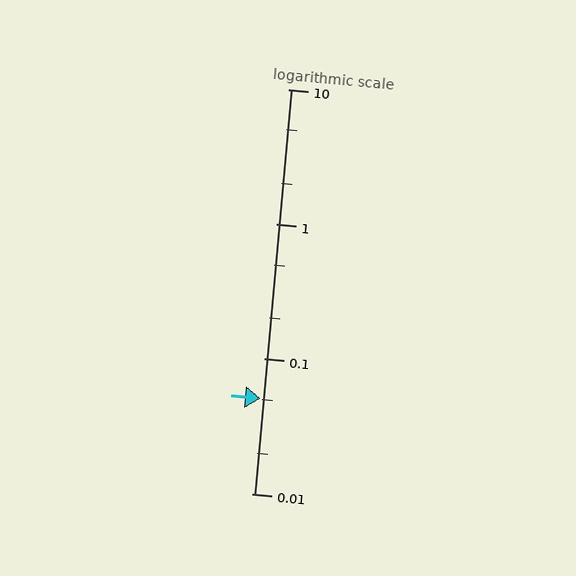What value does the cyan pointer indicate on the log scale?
The pointer indicates approximately 0.051.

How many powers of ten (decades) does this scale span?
The scale spans 3 decades, from 0.01 to 10.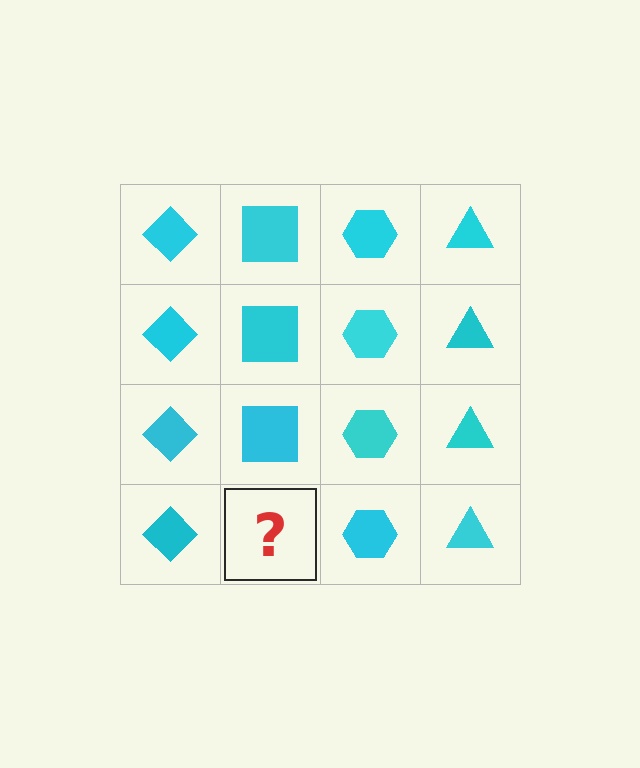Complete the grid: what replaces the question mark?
The question mark should be replaced with a cyan square.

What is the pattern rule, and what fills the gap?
The rule is that each column has a consistent shape. The gap should be filled with a cyan square.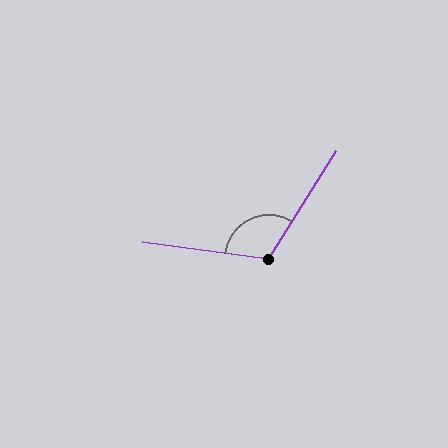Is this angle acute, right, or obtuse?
It is obtuse.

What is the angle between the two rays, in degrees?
Approximately 115 degrees.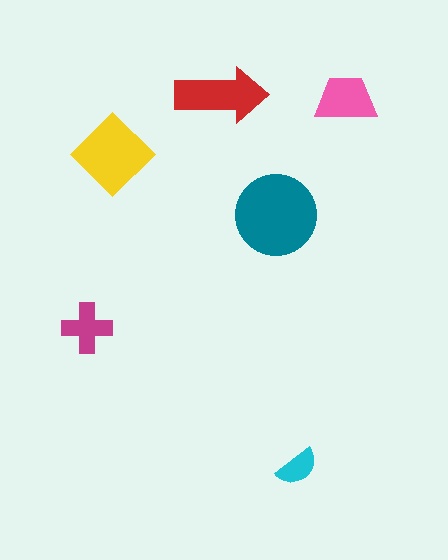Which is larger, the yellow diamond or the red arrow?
The yellow diamond.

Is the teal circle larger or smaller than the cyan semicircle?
Larger.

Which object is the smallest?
The cyan semicircle.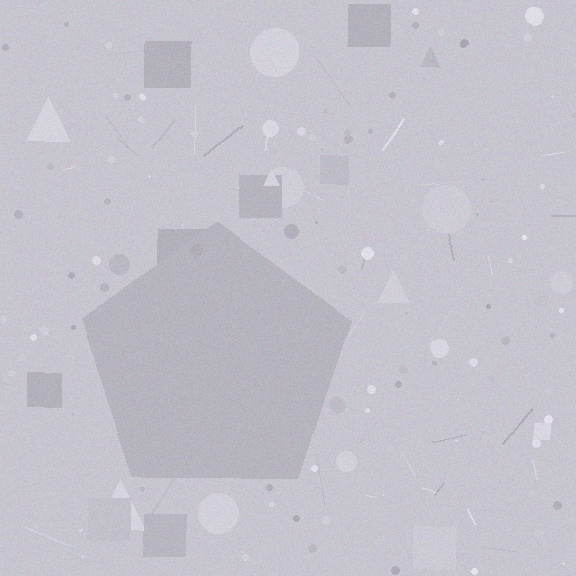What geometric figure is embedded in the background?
A pentagon is embedded in the background.